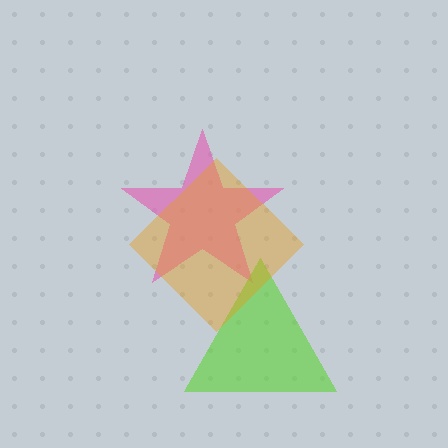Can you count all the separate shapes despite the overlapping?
Yes, there are 3 separate shapes.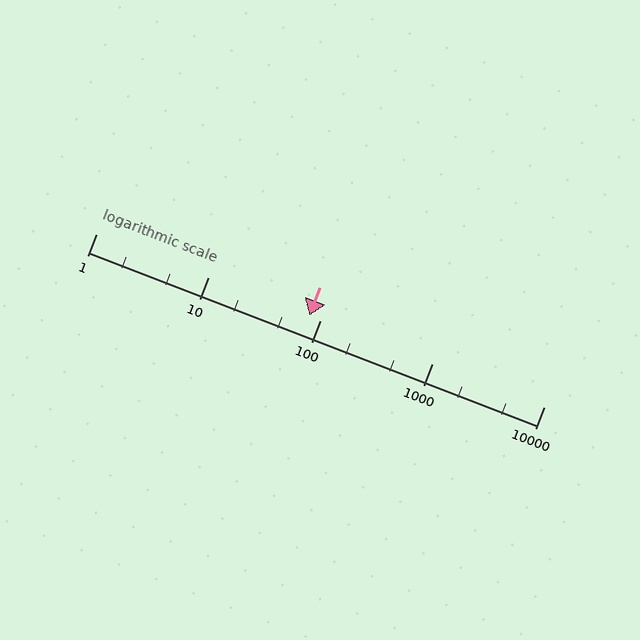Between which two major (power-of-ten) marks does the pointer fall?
The pointer is between 10 and 100.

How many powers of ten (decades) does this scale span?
The scale spans 4 decades, from 1 to 10000.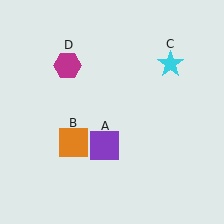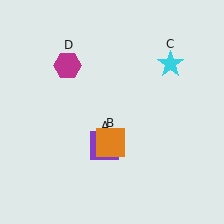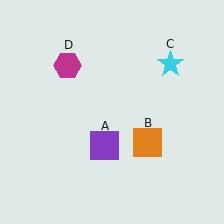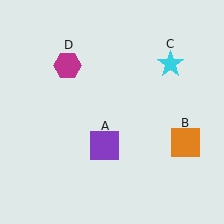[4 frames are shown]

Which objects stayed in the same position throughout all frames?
Purple square (object A) and cyan star (object C) and magenta hexagon (object D) remained stationary.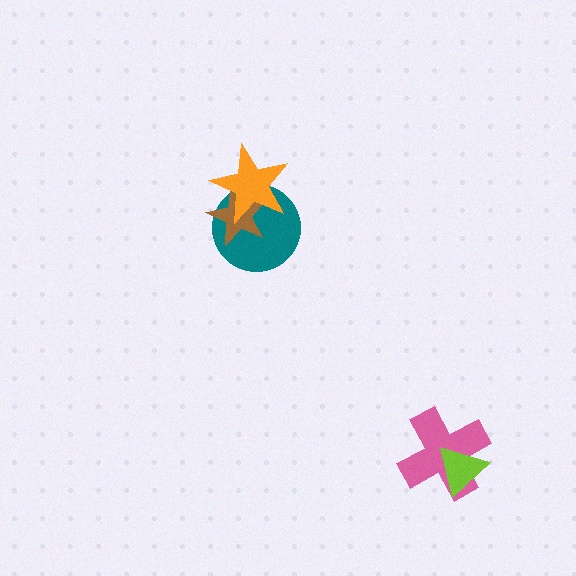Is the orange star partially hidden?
No, no other shape covers it.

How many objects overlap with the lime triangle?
1 object overlaps with the lime triangle.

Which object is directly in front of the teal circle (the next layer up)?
The brown star is directly in front of the teal circle.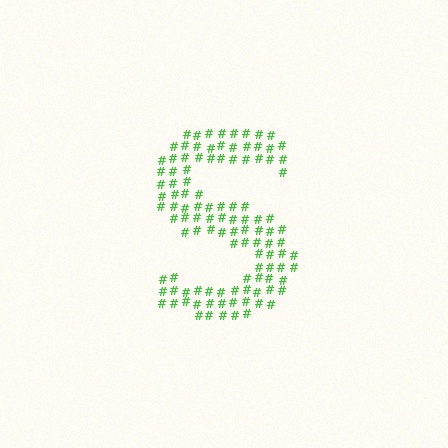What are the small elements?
The small elements are hash symbols.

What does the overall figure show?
The overall figure shows the letter S.